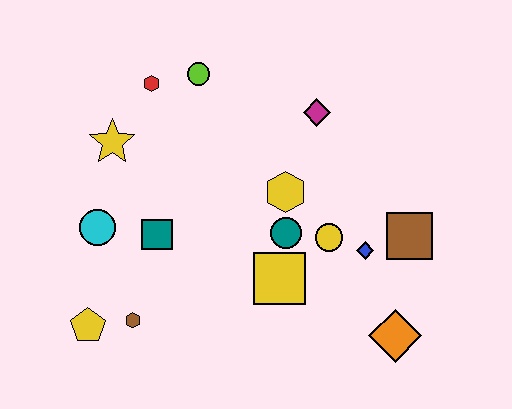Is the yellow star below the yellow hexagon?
No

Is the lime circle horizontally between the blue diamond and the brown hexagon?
Yes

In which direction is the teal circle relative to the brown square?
The teal circle is to the left of the brown square.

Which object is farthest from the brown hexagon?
The brown square is farthest from the brown hexagon.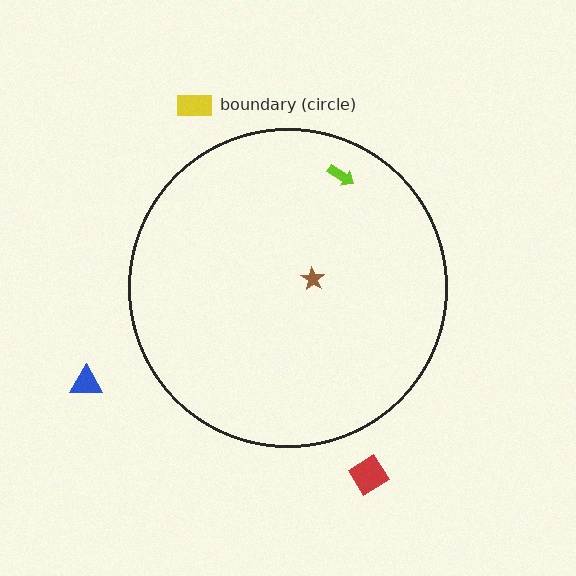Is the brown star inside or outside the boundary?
Inside.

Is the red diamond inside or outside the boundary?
Outside.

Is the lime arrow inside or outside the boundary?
Inside.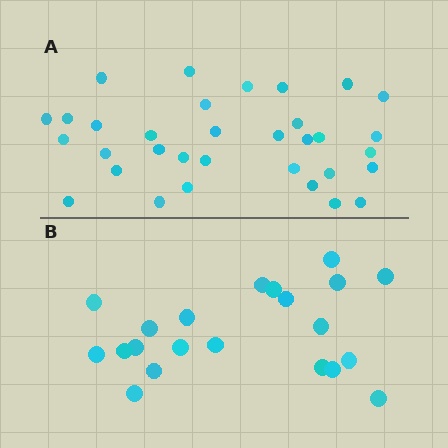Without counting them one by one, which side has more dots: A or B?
Region A (the top region) has more dots.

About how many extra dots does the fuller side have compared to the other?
Region A has roughly 12 or so more dots than region B.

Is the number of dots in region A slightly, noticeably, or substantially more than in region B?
Region A has substantially more. The ratio is roughly 1.6 to 1.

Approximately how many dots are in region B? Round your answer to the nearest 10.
About 20 dots. (The exact count is 21, which rounds to 20.)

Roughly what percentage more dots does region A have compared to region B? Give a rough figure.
About 55% more.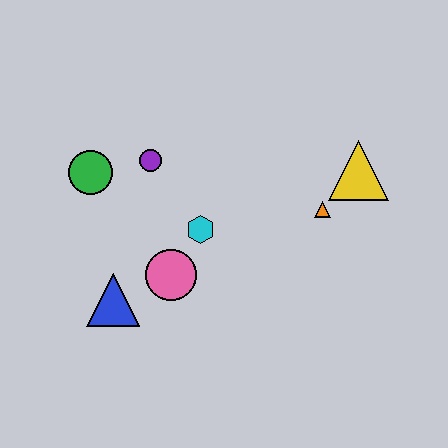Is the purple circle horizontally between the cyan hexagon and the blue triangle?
Yes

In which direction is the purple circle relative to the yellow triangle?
The purple circle is to the left of the yellow triangle.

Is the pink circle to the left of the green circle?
No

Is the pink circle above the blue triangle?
Yes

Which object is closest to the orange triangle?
The yellow triangle is closest to the orange triangle.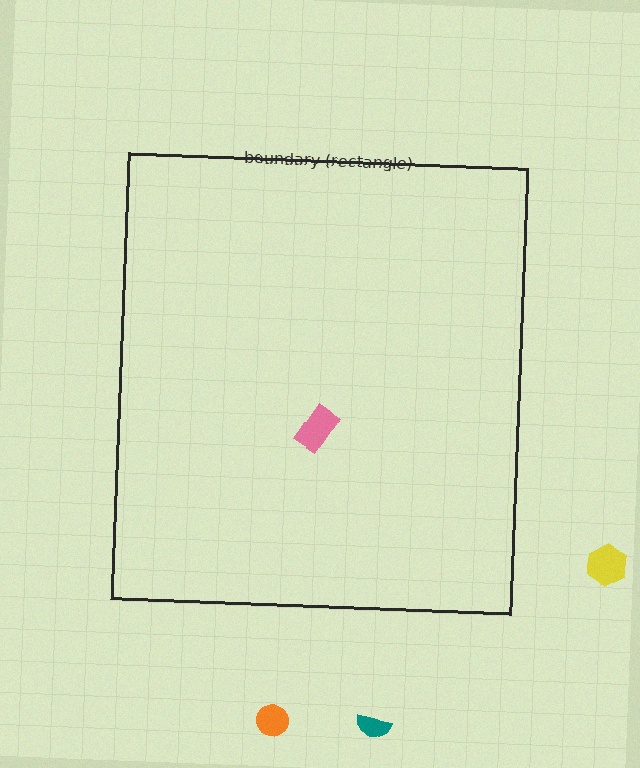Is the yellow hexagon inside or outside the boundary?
Outside.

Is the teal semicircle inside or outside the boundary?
Outside.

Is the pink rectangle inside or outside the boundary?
Inside.